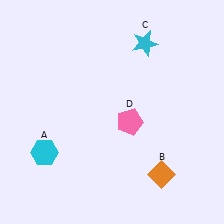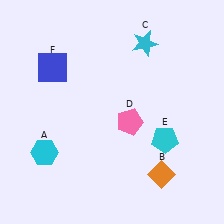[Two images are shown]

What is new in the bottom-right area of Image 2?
A cyan pentagon (E) was added in the bottom-right area of Image 2.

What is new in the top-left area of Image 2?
A blue square (F) was added in the top-left area of Image 2.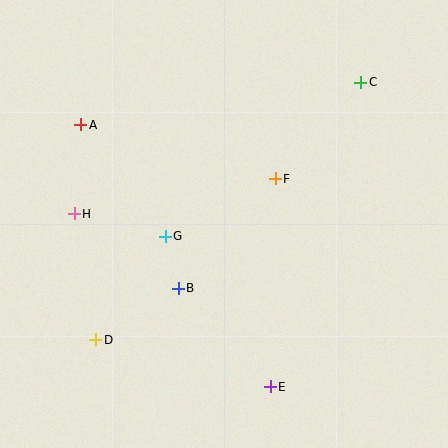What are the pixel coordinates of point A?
Point A is at (81, 125).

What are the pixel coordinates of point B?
Point B is at (178, 288).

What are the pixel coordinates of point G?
Point G is at (165, 236).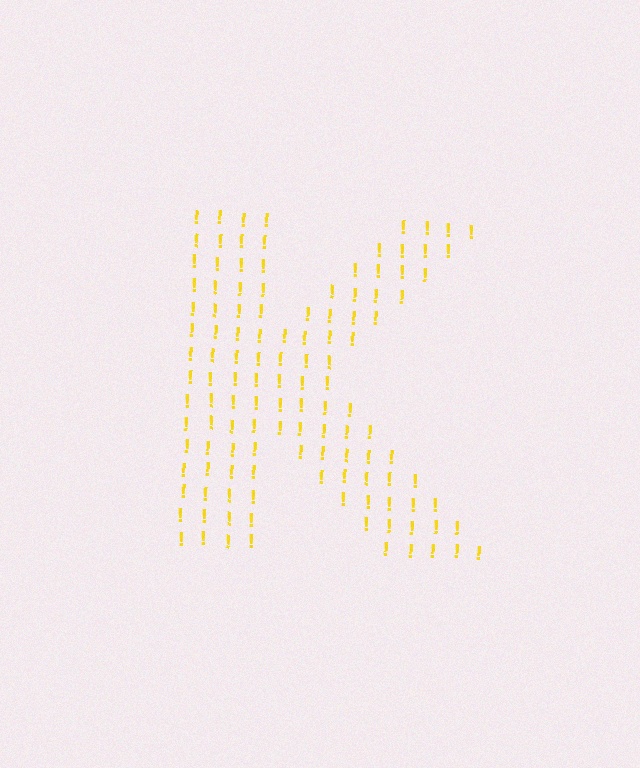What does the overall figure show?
The overall figure shows the letter K.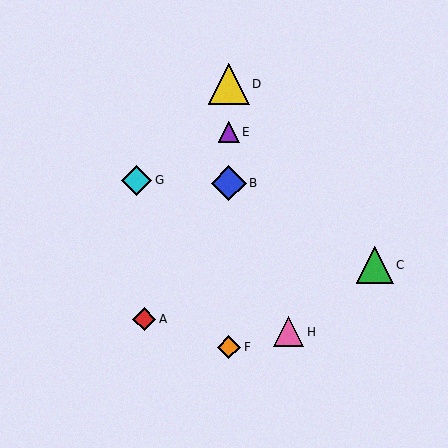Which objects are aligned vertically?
Objects B, D, E, F are aligned vertically.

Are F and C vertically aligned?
No, F is at x≈229 and C is at x≈375.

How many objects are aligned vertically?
4 objects (B, D, E, F) are aligned vertically.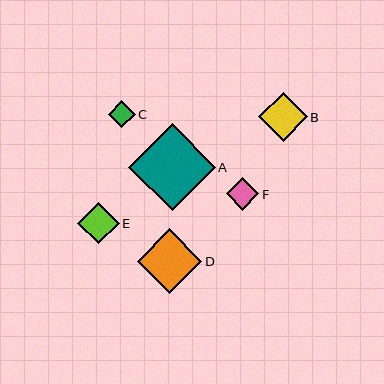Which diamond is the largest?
Diamond A is the largest with a size of approximately 87 pixels.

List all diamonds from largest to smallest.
From largest to smallest: A, D, B, E, F, C.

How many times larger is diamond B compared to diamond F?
Diamond B is approximately 1.5 times the size of diamond F.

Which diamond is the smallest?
Diamond C is the smallest with a size of approximately 26 pixels.